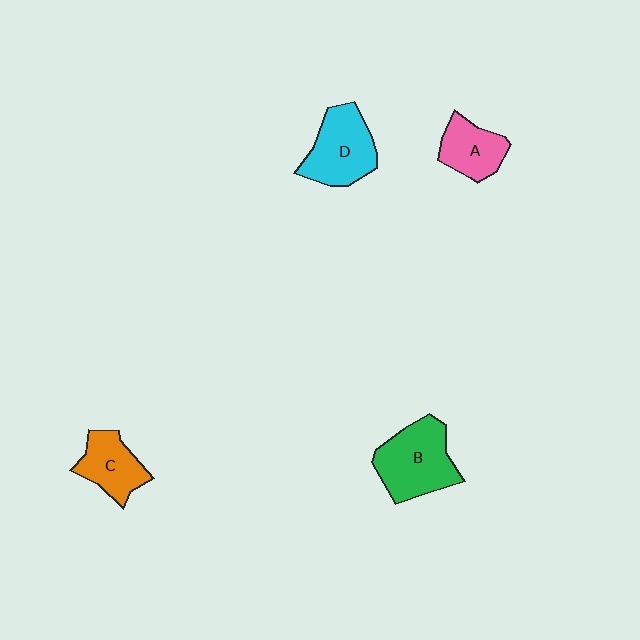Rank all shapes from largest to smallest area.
From largest to smallest: B (green), D (cyan), C (orange), A (pink).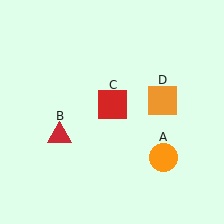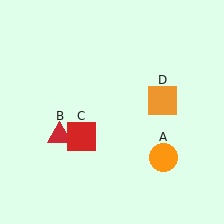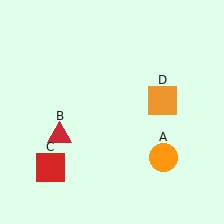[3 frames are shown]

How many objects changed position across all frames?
1 object changed position: red square (object C).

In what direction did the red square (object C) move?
The red square (object C) moved down and to the left.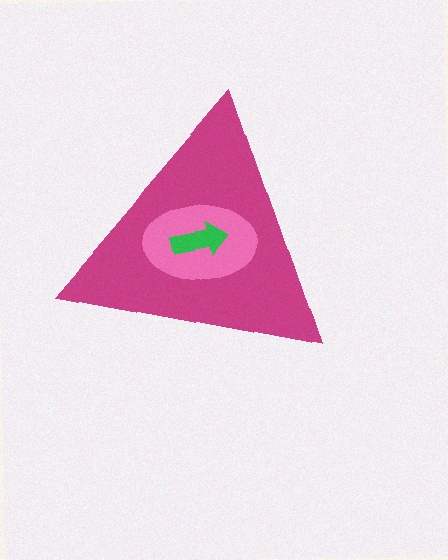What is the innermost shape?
The green arrow.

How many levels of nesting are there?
3.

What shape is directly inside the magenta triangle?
The pink ellipse.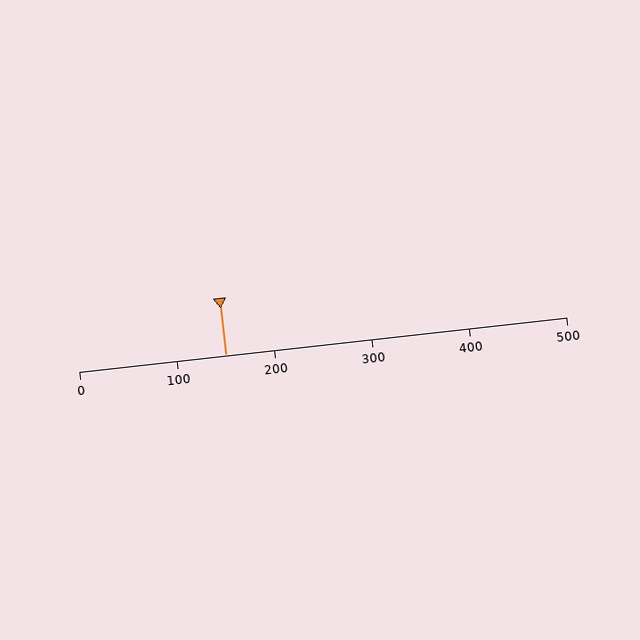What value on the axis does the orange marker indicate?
The marker indicates approximately 150.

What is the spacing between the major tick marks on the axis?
The major ticks are spaced 100 apart.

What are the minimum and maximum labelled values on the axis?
The axis runs from 0 to 500.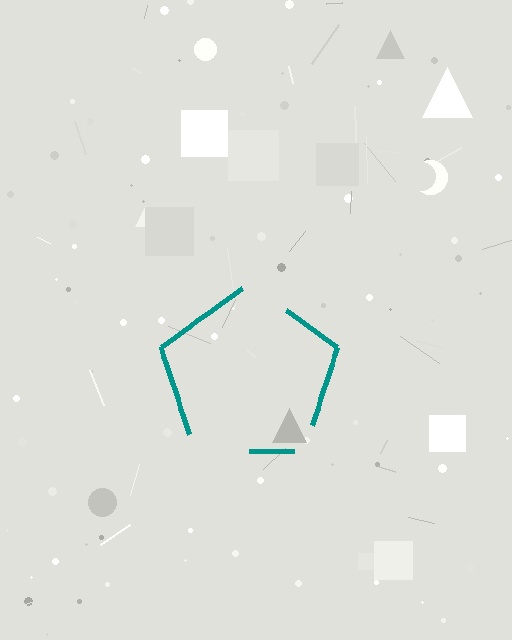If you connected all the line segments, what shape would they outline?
They would outline a pentagon.